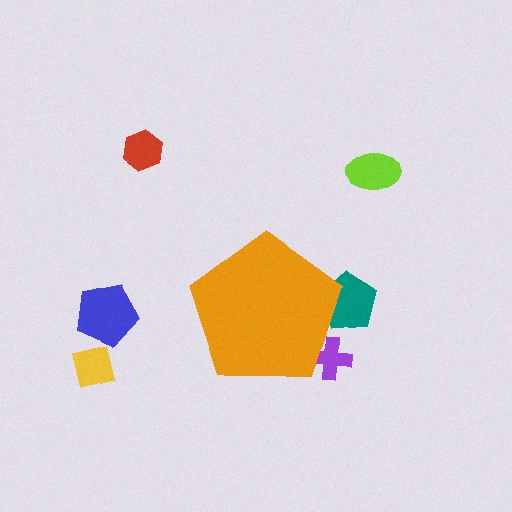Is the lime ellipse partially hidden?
No, the lime ellipse is fully visible.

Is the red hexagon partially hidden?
No, the red hexagon is fully visible.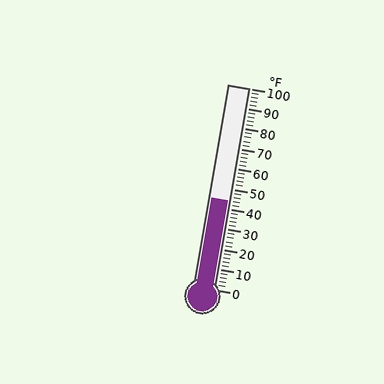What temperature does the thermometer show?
The thermometer shows approximately 44°F.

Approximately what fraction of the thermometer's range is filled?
The thermometer is filled to approximately 45% of its range.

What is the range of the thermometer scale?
The thermometer scale ranges from 0°F to 100°F.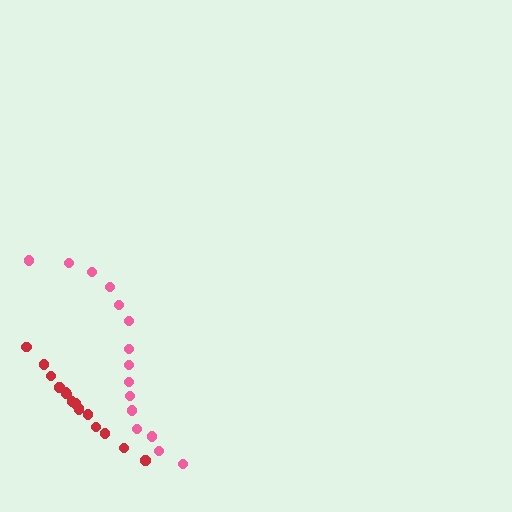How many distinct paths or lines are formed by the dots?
There are 2 distinct paths.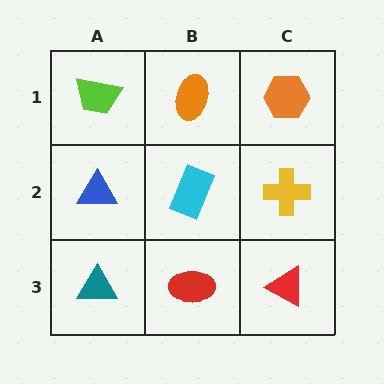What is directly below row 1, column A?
A blue triangle.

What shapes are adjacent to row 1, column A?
A blue triangle (row 2, column A), an orange ellipse (row 1, column B).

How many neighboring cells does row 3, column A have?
2.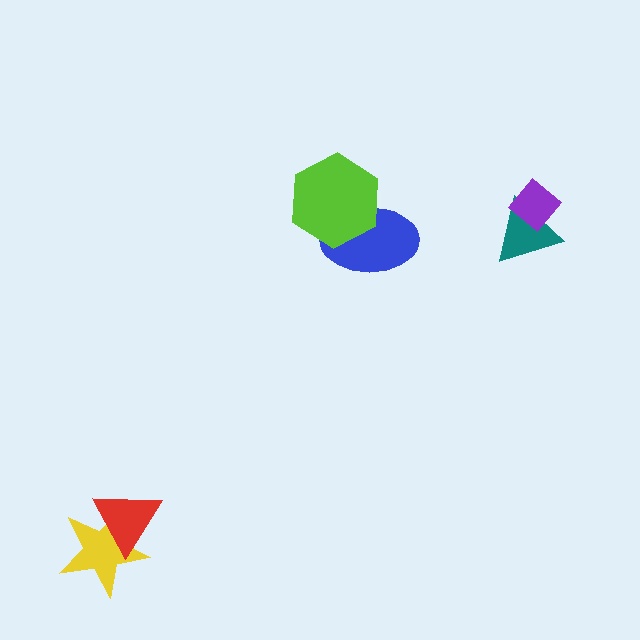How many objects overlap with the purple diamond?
1 object overlaps with the purple diamond.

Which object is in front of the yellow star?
The red triangle is in front of the yellow star.